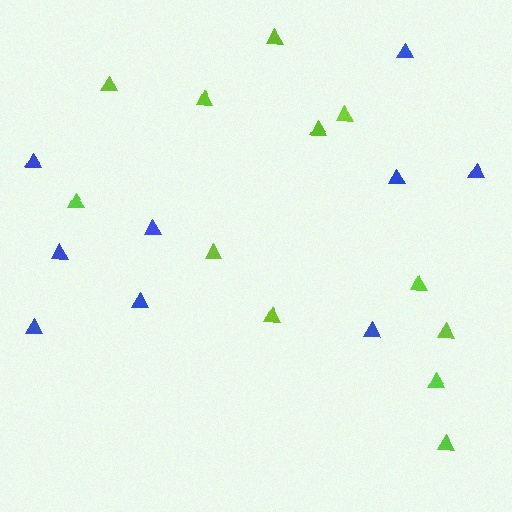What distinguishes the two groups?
There are 2 groups: one group of blue triangles (9) and one group of lime triangles (12).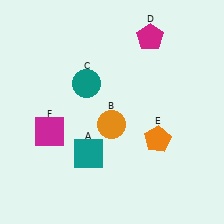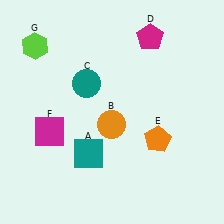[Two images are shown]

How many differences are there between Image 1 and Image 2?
There is 1 difference between the two images.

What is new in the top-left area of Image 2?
A lime hexagon (G) was added in the top-left area of Image 2.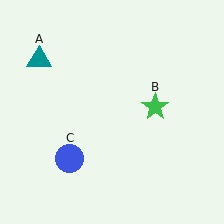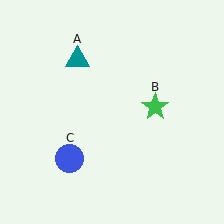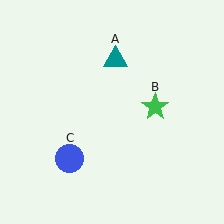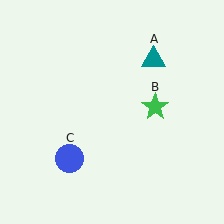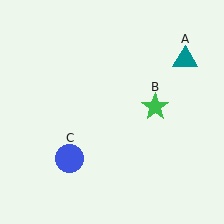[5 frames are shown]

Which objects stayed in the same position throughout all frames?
Green star (object B) and blue circle (object C) remained stationary.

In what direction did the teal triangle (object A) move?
The teal triangle (object A) moved right.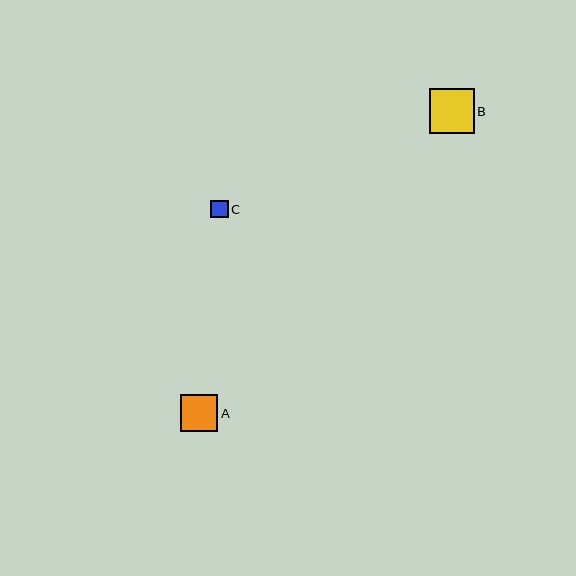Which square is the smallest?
Square C is the smallest with a size of approximately 18 pixels.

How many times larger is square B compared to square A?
Square B is approximately 1.2 times the size of square A.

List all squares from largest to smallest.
From largest to smallest: B, A, C.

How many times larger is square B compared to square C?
Square B is approximately 2.5 times the size of square C.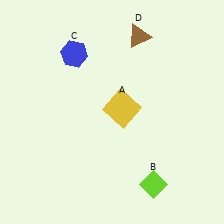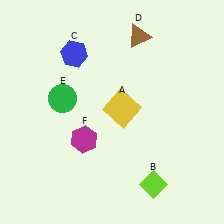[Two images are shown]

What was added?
A green circle (E), a magenta hexagon (F) were added in Image 2.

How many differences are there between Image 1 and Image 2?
There are 2 differences between the two images.